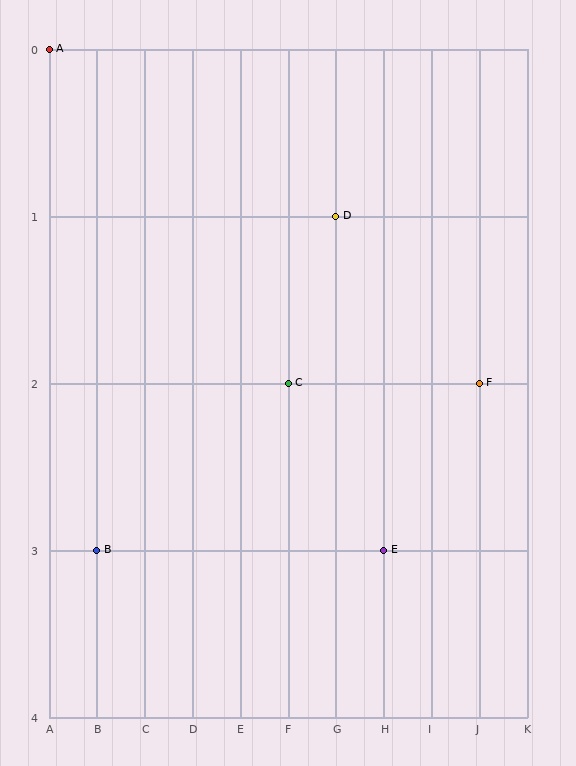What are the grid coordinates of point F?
Point F is at grid coordinates (J, 2).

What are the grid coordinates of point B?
Point B is at grid coordinates (B, 3).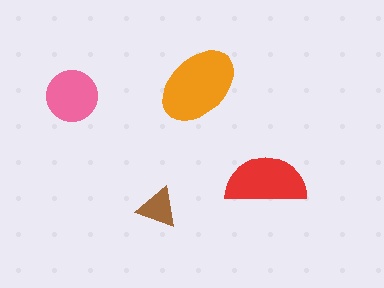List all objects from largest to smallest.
The orange ellipse, the red semicircle, the pink circle, the brown triangle.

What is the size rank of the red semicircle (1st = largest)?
2nd.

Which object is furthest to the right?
The red semicircle is rightmost.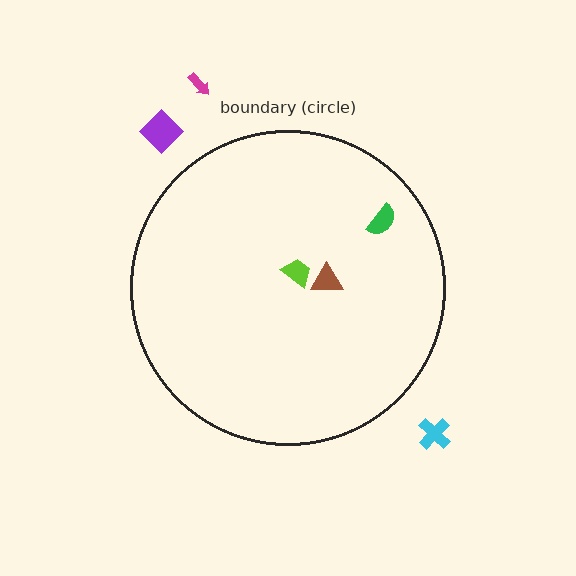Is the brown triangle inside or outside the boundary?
Inside.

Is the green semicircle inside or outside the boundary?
Inside.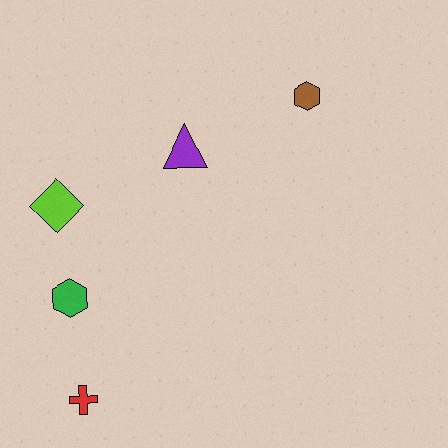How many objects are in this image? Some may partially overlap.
There are 5 objects.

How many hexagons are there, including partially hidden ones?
There are 2 hexagons.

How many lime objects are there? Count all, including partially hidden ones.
There is 1 lime object.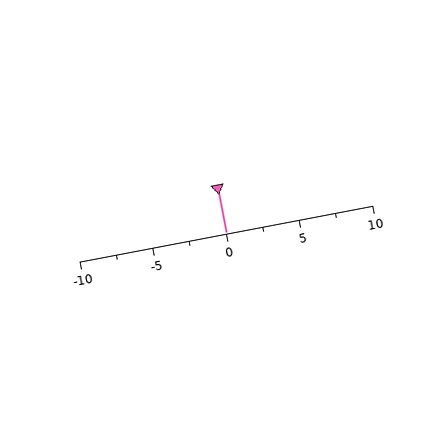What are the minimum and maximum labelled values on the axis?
The axis runs from -10 to 10.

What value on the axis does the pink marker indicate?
The marker indicates approximately 0.